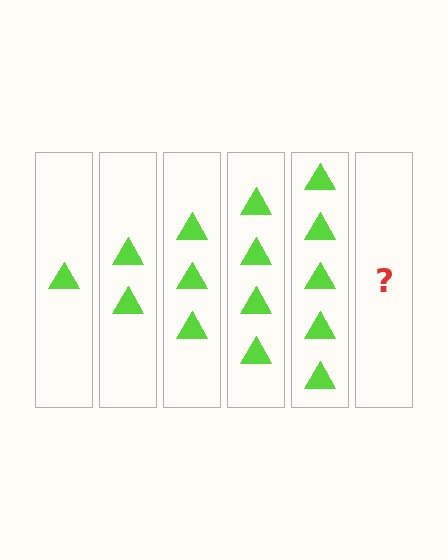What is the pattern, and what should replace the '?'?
The pattern is that each step adds one more triangle. The '?' should be 6 triangles.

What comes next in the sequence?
The next element should be 6 triangles.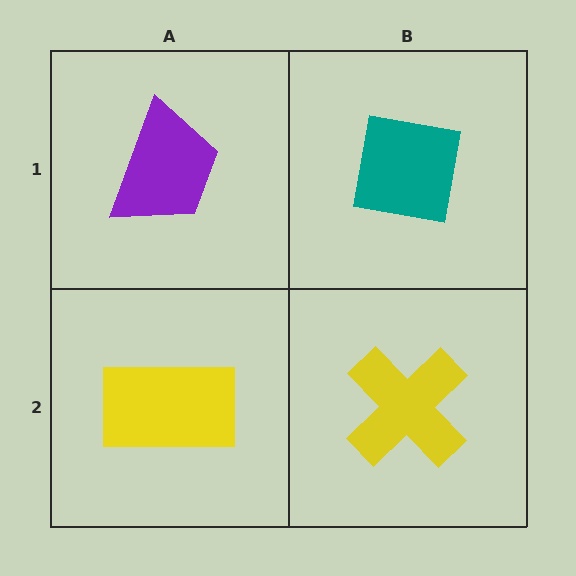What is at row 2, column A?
A yellow rectangle.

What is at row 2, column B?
A yellow cross.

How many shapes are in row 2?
2 shapes.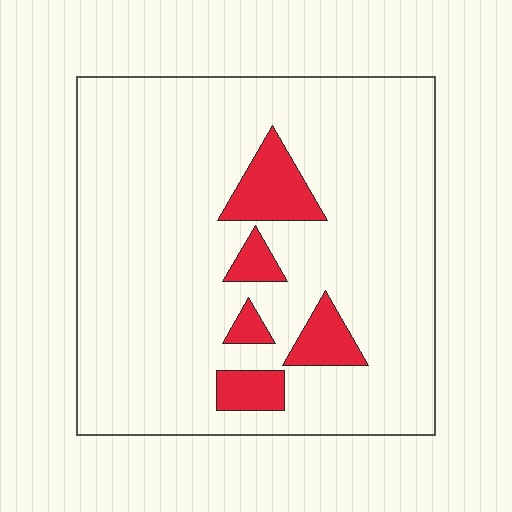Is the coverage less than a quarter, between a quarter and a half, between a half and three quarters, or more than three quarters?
Less than a quarter.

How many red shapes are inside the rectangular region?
5.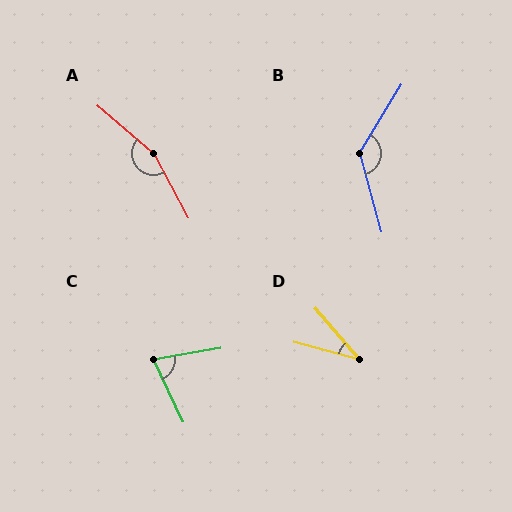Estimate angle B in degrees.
Approximately 133 degrees.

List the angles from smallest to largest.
D (34°), C (75°), B (133°), A (159°).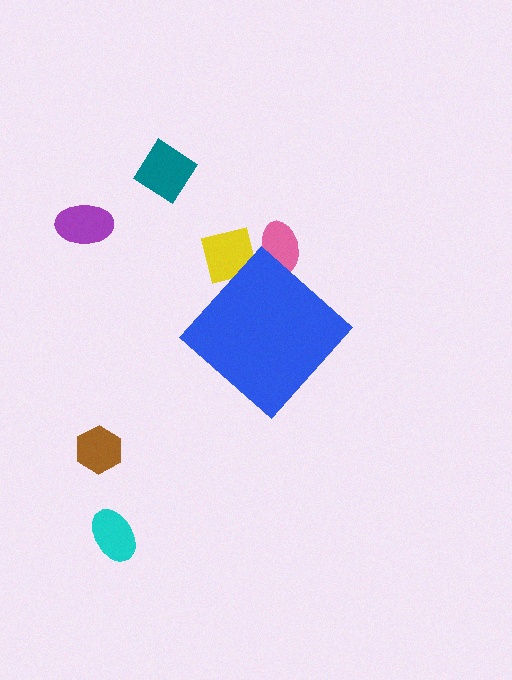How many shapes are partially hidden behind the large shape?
2 shapes are partially hidden.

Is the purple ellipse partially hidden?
No, the purple ellipse is fully visible.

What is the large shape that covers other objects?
A blue diamond.